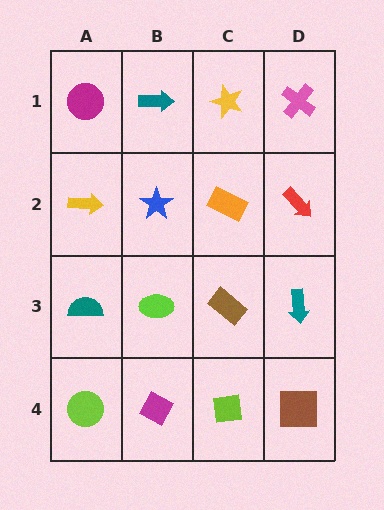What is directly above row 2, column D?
A pink cross.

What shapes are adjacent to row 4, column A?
A teal semicircle (row 3, column A), a magenta diamond (row 4, column B).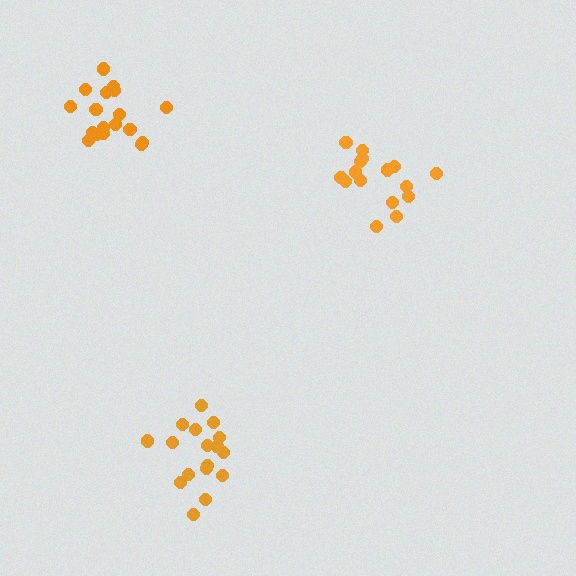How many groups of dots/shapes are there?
There are 3 groups.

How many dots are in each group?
Group 1: 18 dots, Group 2: 16 dots, Group 3: 17 dots (51 total).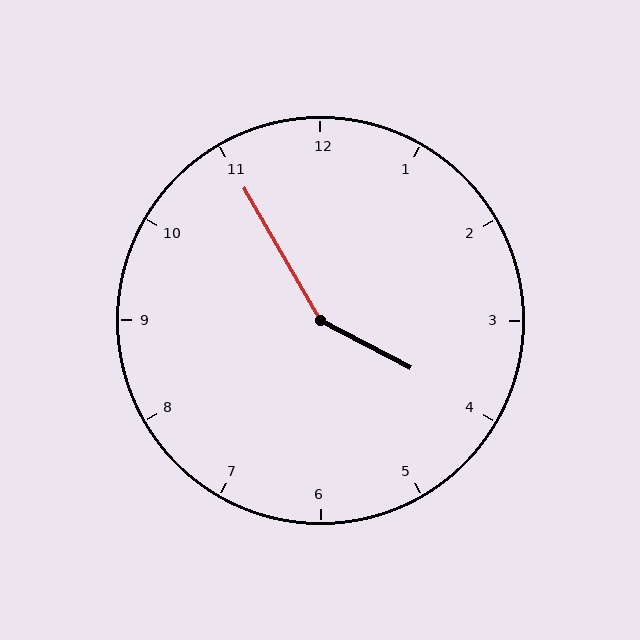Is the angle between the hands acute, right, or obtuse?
It is obtuse.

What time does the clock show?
3:55.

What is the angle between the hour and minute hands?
Approximately 148 degrees.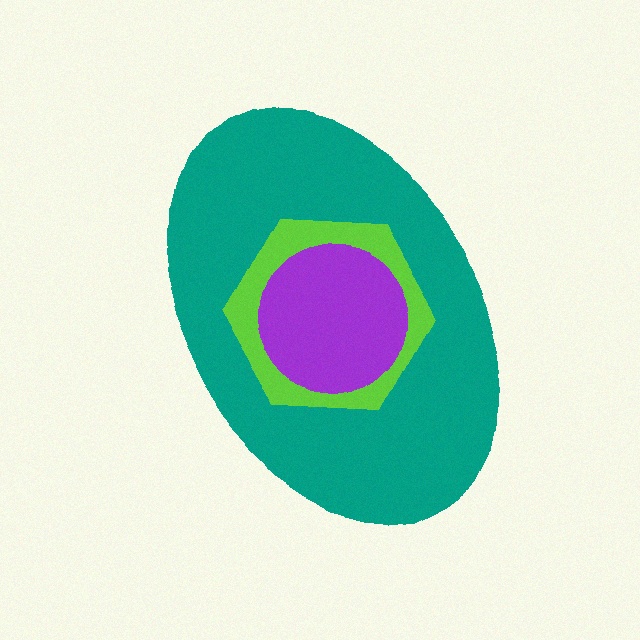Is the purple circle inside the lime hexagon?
Yes.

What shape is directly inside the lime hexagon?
The purple circle.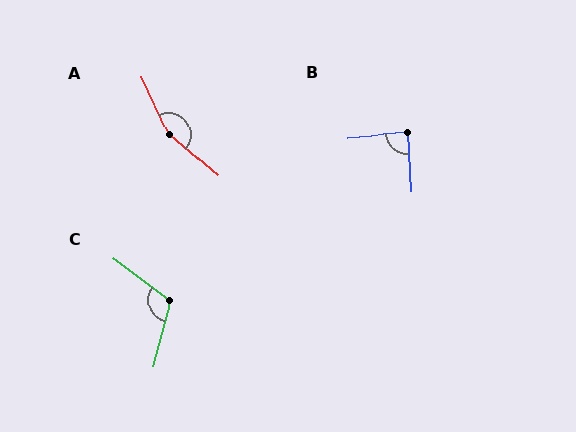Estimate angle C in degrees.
Approximately 112 degrees.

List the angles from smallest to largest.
B (88°), C (112°), A (155°).